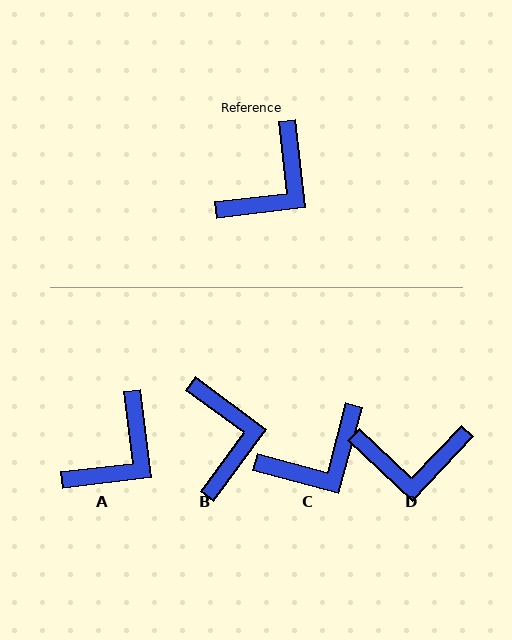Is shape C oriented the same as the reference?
No, it is off by about 22 degrees.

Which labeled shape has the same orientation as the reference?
A.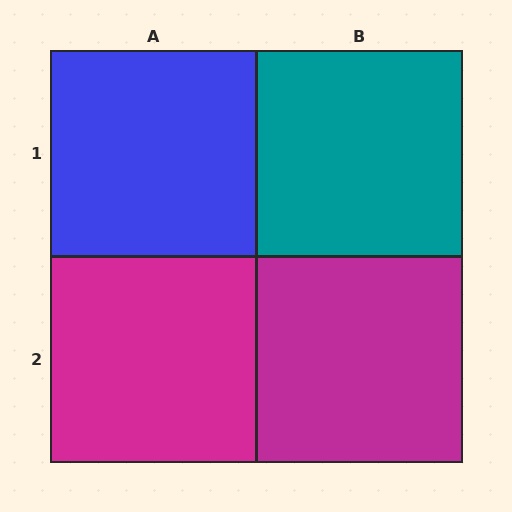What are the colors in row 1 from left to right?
Blue, teal.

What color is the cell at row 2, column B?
Magenta.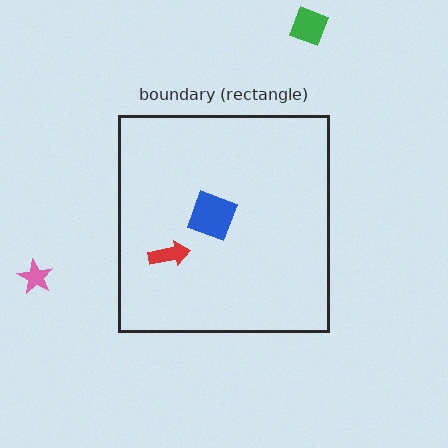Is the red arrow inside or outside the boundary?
Inside.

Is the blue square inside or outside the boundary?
Inside.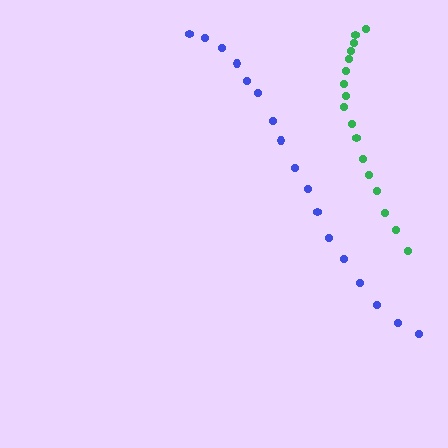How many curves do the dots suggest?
There are 2 distinct paths.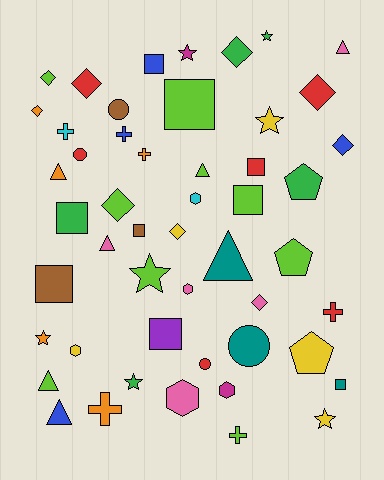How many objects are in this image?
There are 50 objects.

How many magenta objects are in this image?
There are 2 magenta objects.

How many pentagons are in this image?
There are 3 pentagons.